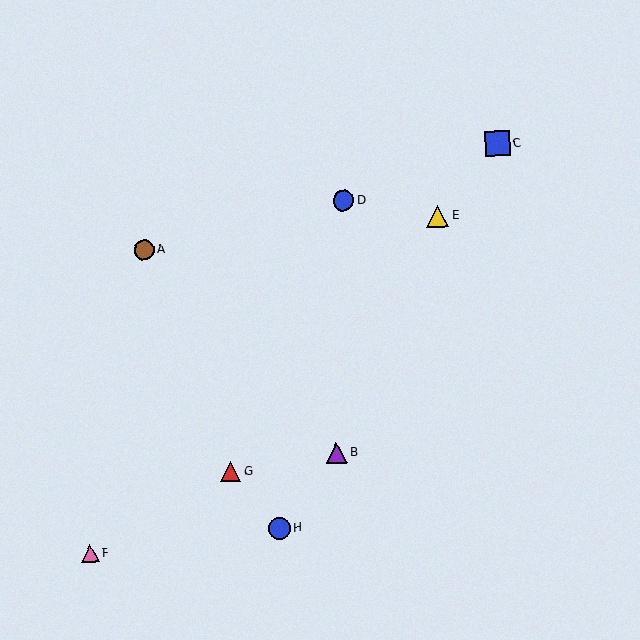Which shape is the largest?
The blue square (labeled C) is the largest.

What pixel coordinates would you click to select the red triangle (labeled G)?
Click at (231, 472) to select the red triangle G.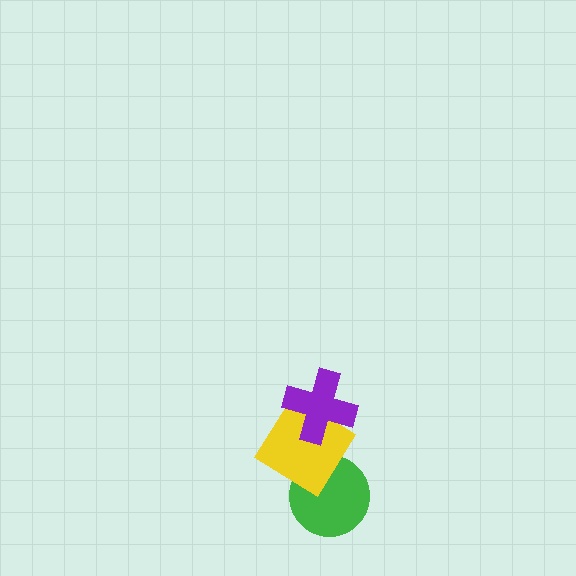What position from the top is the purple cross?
The purple cross is 1st from the top.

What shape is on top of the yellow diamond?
The purple cross is on top of the yellow diamond.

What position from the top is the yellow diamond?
The yellow diamond is 2nd from the top.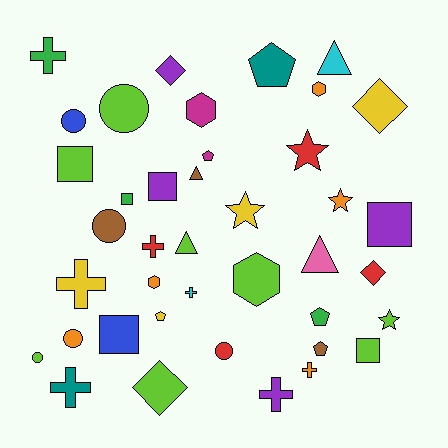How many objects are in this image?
There are 40 objects.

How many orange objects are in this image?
There are 5 orange objects.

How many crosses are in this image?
There are 7 crosses.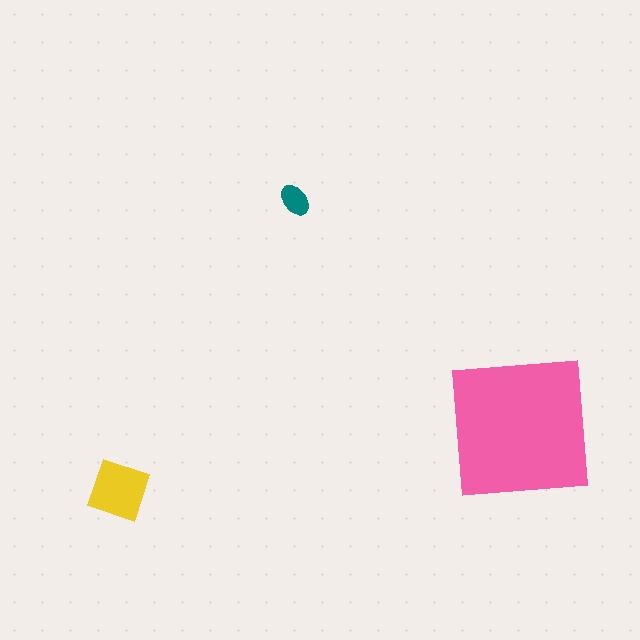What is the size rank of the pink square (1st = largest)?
1st.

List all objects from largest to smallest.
The pink square, the yellow diamond, the teal ellipse.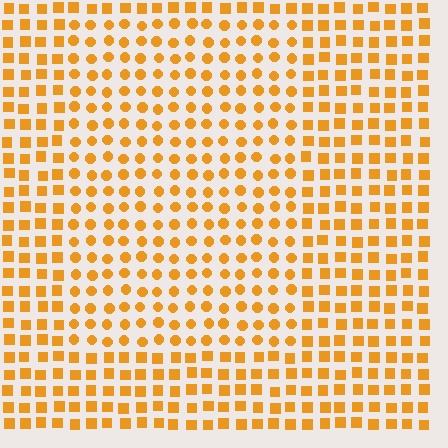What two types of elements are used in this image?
The image uses circles inside the rectangle region and squares outside it.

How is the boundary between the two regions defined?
The boundary is defined by a change in element shape: circles inside vs. squares outside. All elements share the same color and spacing.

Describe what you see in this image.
The image is filled with small orange elements arranged in a uniform grid. A rectangle-shaped region contains circles, while the surrounding area contains squares. The boundary is defined purely by the change in element shape.